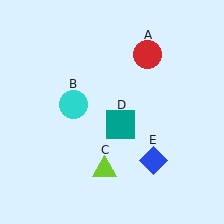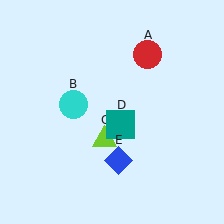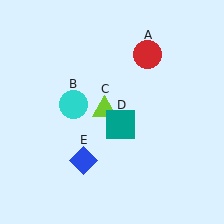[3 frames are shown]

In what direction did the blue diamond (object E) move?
The blue diamond (object E) moved left.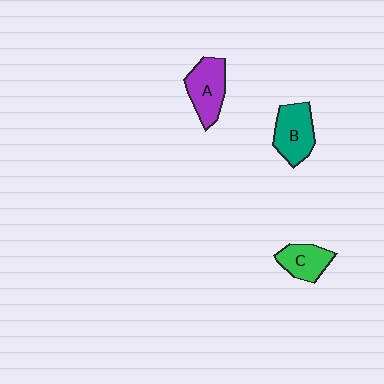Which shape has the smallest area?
Shape C (green).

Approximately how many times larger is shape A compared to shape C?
Approximately 1.3 times.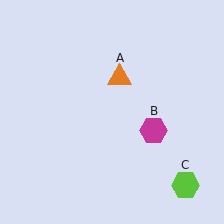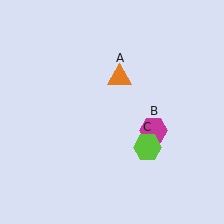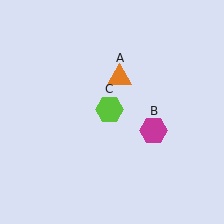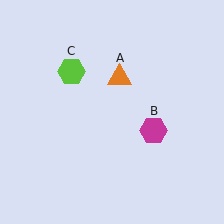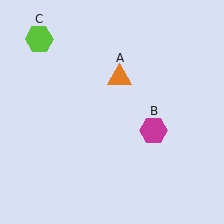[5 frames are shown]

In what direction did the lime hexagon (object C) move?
The lime hexagon (object C) moved up and to the left.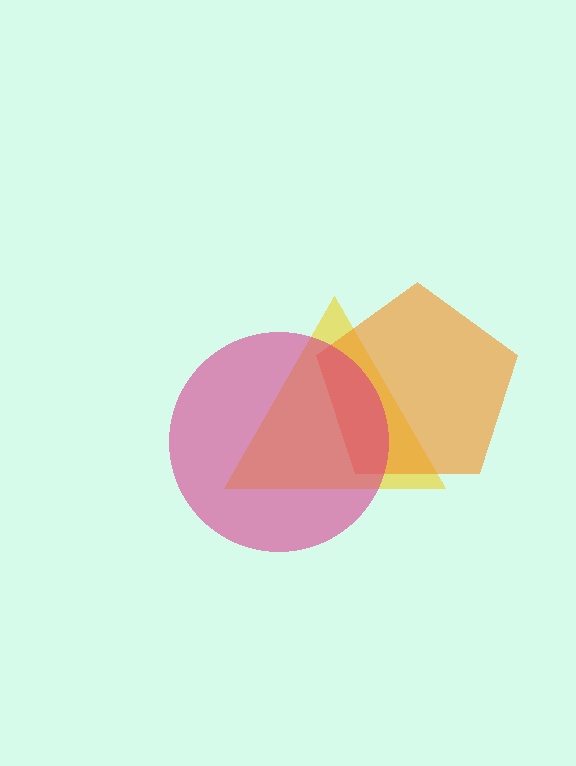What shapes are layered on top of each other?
The layered shapes are: a yellow triangle, an orange pentagon, a magenta circle.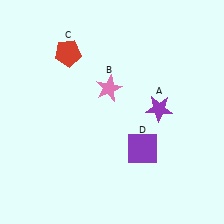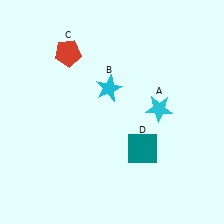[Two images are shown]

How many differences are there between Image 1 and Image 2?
There are 3 differences between the two images.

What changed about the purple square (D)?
In Image 1, D is purple. In Image 2, it changed to teal.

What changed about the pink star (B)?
In Image 1, B is pink. In Image 2, it changed to cyan.